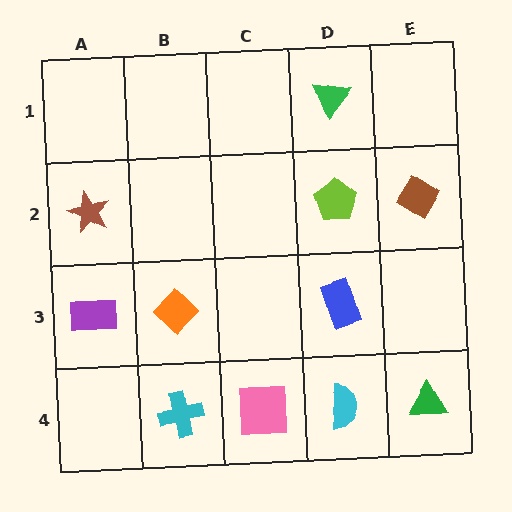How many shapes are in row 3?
3 shapes.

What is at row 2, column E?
A brown diamond.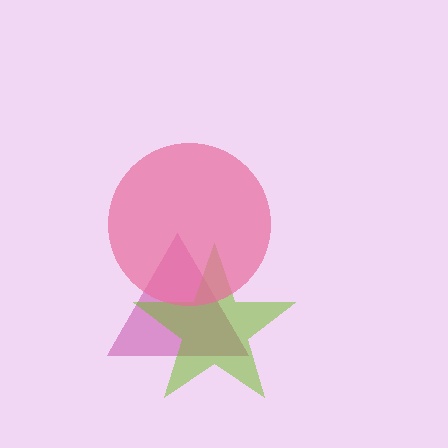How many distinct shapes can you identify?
There are 3 distinct shapes: a magenta triangle, a lime star, a pink circle.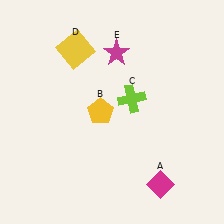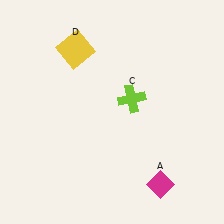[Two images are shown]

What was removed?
The magenta star (E), the yellow pentagon (B) were removed in Image 2.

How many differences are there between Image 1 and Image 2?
There are 2 differences between the two images.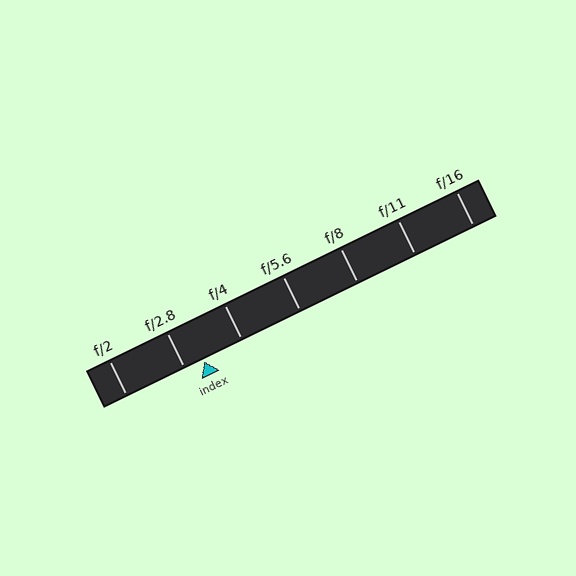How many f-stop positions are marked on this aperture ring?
There are 7 f-stop positions marked.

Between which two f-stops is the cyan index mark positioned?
The index mark is between f/2.8 and f/4.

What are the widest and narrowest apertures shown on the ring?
The widest aperture shown is f/2 and the narrowest is f/16.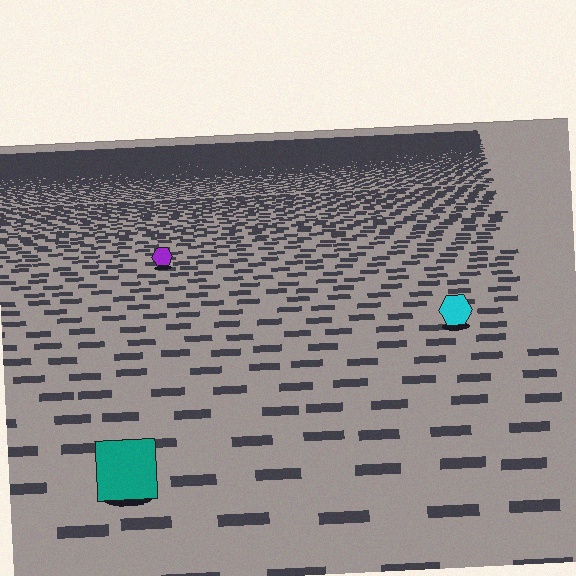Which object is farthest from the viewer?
The purple hexagon is farthest from the viewer. It appears smaller and the ground texture around it is denser.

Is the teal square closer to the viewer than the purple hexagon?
Yes. The teal square is closer — you can tell from the texture gradient: the ground texture is coarser near it.